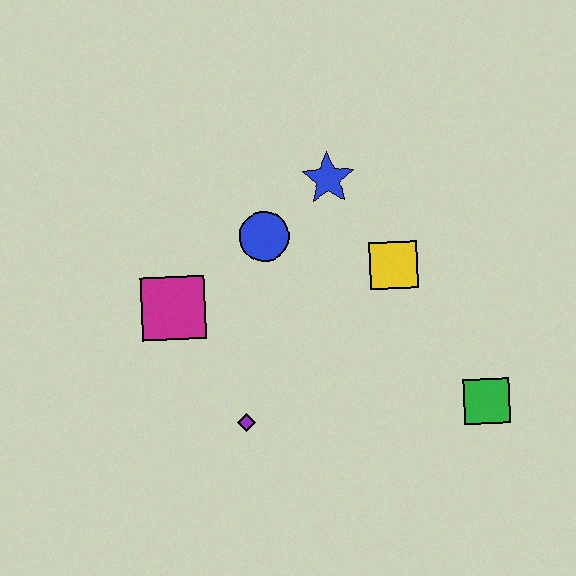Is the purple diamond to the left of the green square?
Yes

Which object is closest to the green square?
The yellow square is closest to the green square.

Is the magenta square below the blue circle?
Yes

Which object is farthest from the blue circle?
The green square is farthest from the blue circle.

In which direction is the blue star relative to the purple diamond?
The blue star is above the purple diamond.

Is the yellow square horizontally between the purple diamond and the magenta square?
No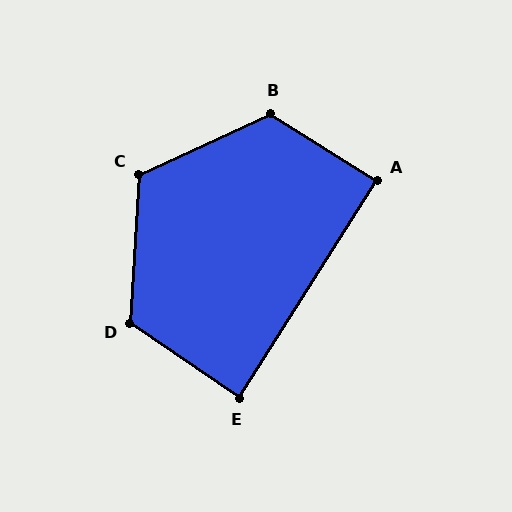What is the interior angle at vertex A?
Approximately 90 degrees (approximately right).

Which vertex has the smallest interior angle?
E, at approximately 88 degrees.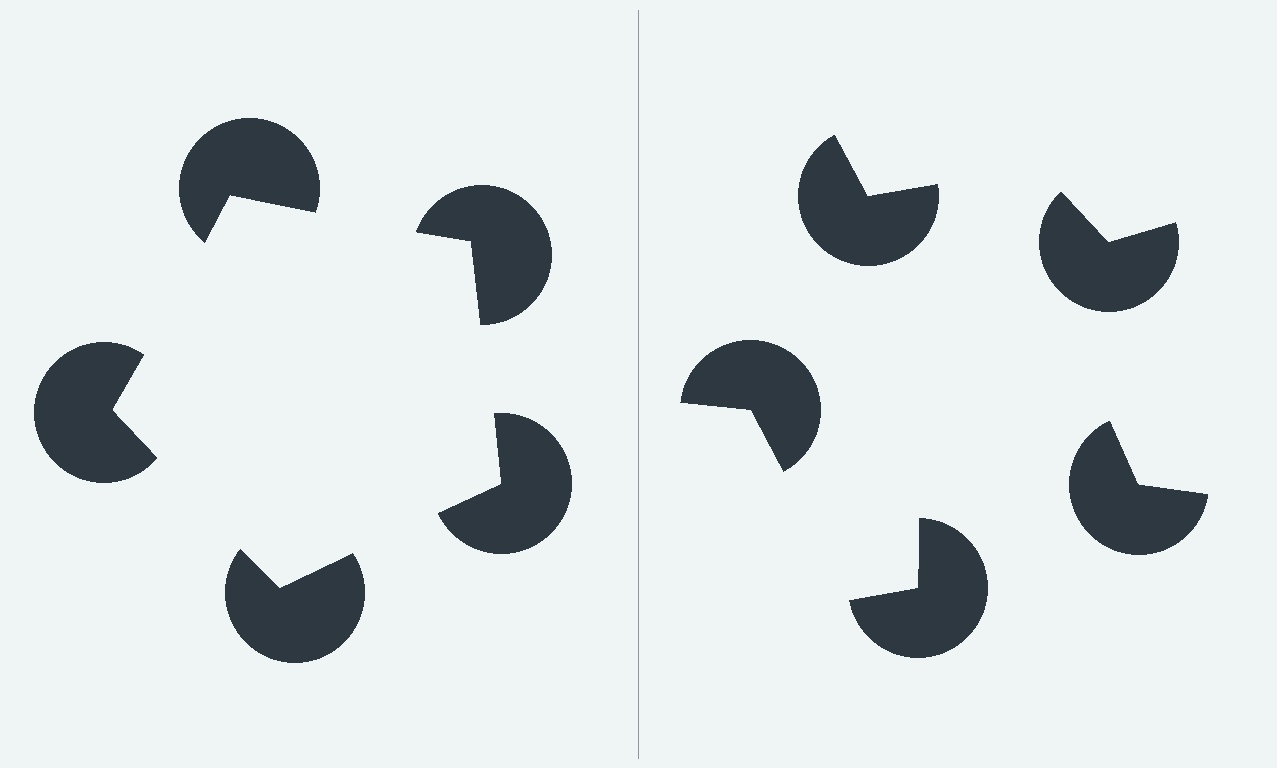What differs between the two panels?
The pac-man discs are positioned identically on both sides; only the wedge orientations differ. On the left they align to a pentagon; on the right they are misaligned.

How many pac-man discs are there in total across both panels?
10 — 5 on each side.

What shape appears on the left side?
An illusory pentagon.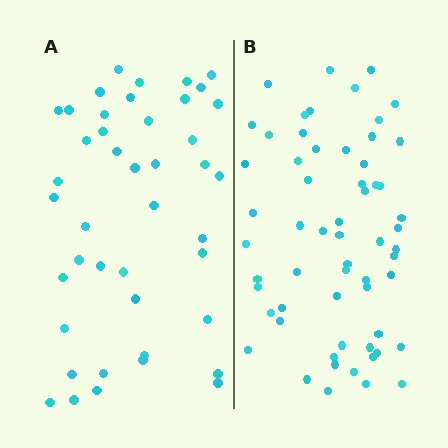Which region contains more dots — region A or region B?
Region B (the right region) has more dots.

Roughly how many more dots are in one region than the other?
Region B has approximately 15 more dots than region A.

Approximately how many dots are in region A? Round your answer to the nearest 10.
About 40 dots. (The exact count is 43, which rounds to 40.)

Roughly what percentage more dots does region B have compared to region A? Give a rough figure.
About 40% more.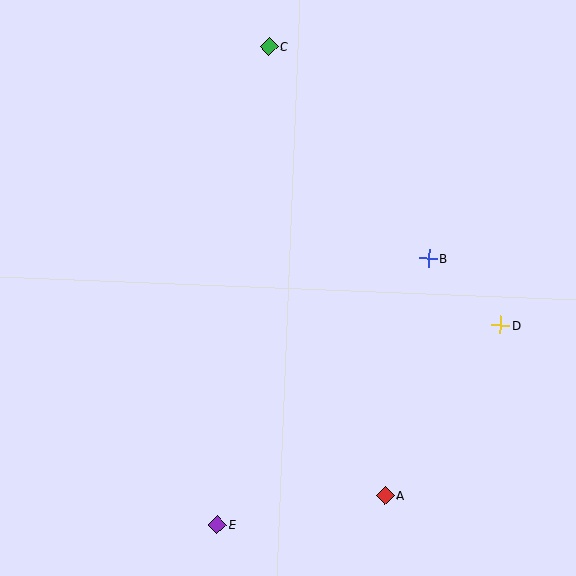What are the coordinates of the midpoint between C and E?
The midpoint between C and E is at (243, 285).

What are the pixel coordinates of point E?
Point E is at (217, 525).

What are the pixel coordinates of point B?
Point B is at (428, 259).